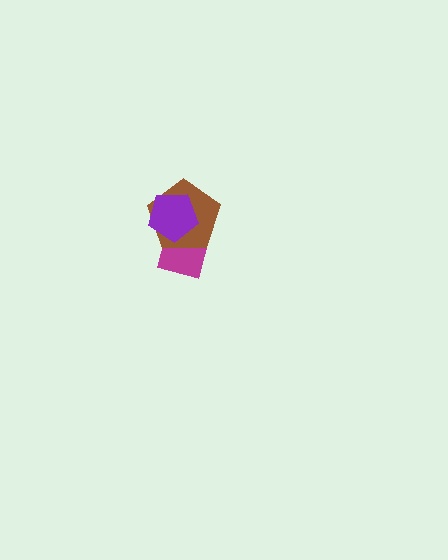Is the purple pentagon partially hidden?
No, no other shape covers it.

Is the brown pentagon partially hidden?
Yes, it is partially covered by another shape.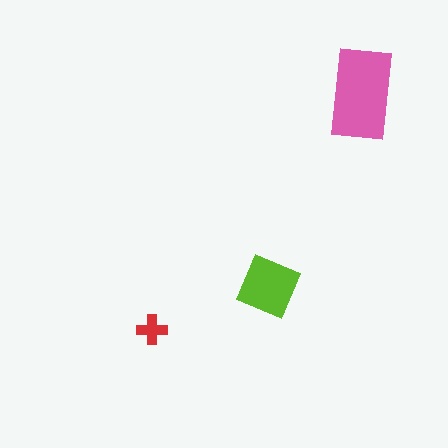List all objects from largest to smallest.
The pink rectangle, the lime diamond, the red cross.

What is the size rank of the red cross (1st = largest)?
3rd.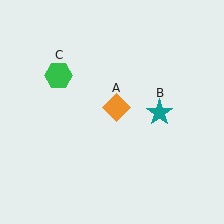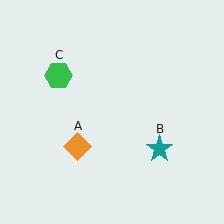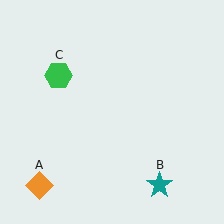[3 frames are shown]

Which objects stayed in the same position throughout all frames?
Green hexagon (object C) remained stationary.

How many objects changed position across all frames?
2 objects changed position: orange diamond (object A), teal star (object B).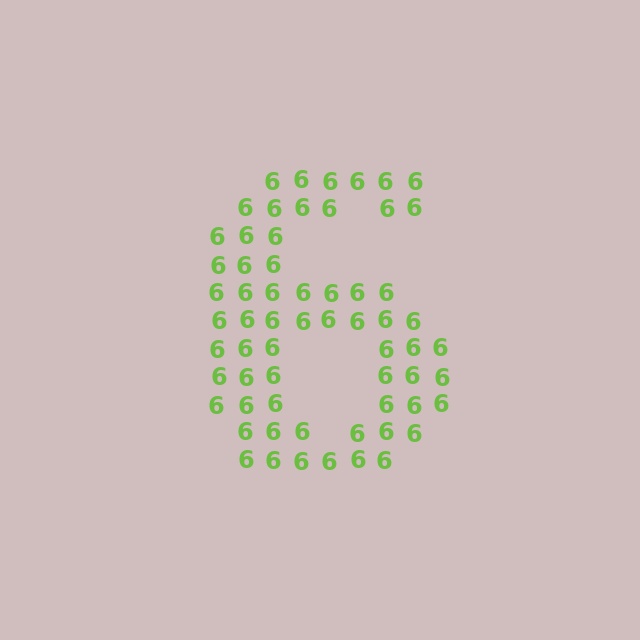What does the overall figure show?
The overall figure shows the digit 6.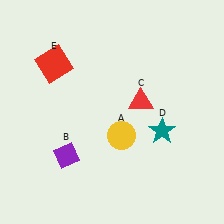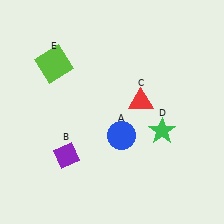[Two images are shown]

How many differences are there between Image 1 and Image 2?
There are 3 differences between the two images.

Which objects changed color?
A changed from yellow to blue. D changed from teal to green. E changed from red to lime.